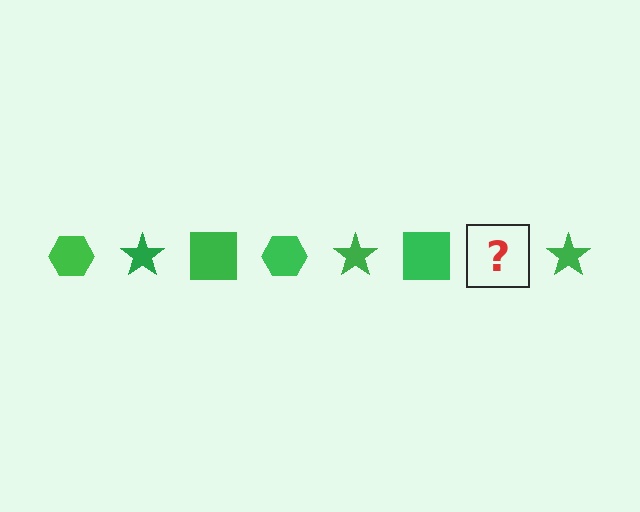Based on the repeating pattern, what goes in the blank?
The blank should be a green hexagon.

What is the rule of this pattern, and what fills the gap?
The rule is that the pattern cycles through hexagon, star, square shapes in green. The gap should be filled with a green hexagon.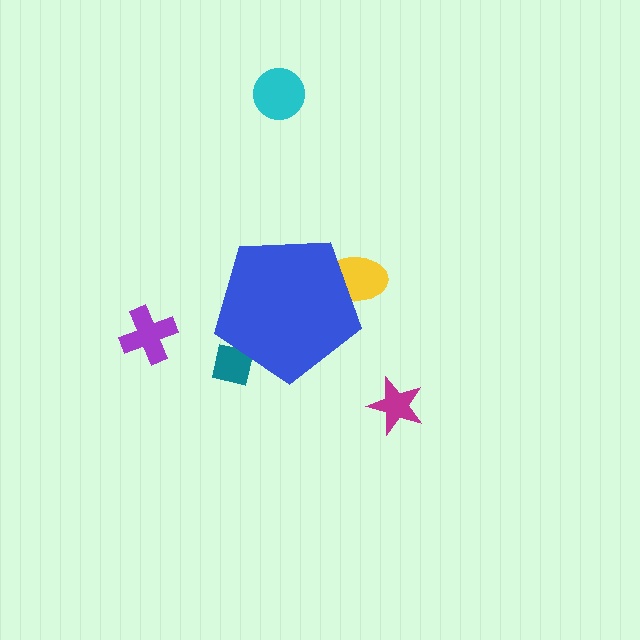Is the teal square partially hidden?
Yes, the teal square is partially hidden behind the blue pentagon.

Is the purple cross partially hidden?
No, the purple cross is fully visible.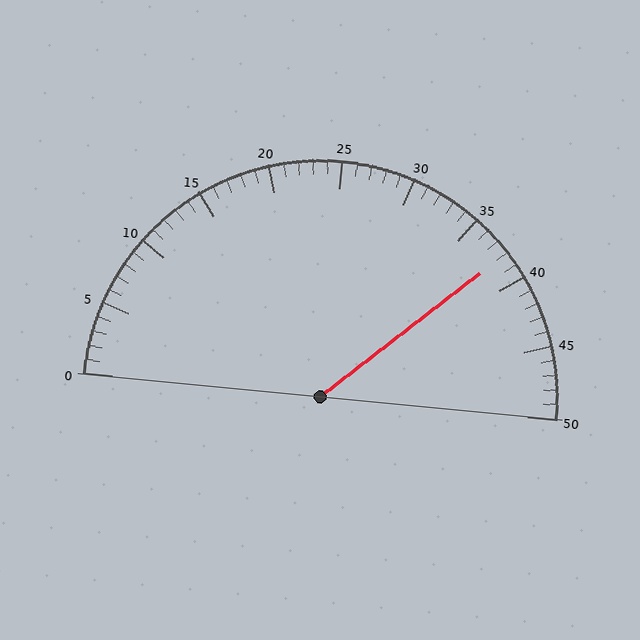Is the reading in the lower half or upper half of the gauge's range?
The reading is in the upper half of the range (0 to 50).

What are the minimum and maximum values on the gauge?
The gauge ranges from 0 to 50.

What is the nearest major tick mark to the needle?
The nearest major tick mark is 40.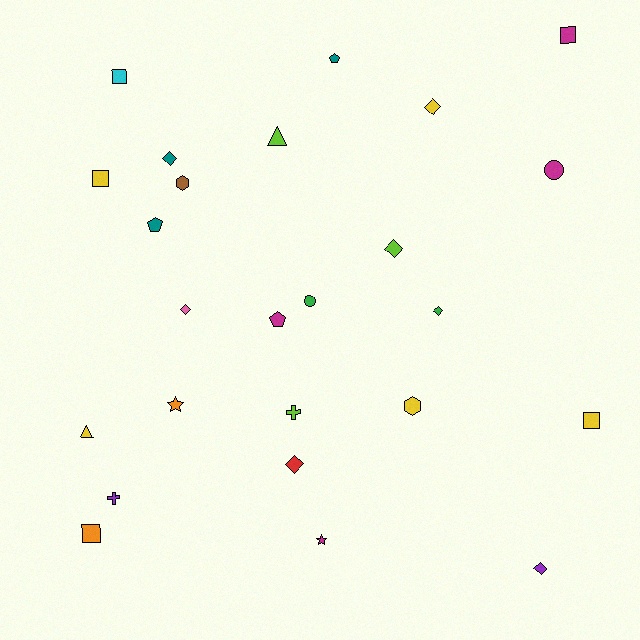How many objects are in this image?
There are 25 objects.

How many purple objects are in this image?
There are 2 purple objects.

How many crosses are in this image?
There are 2 crosses.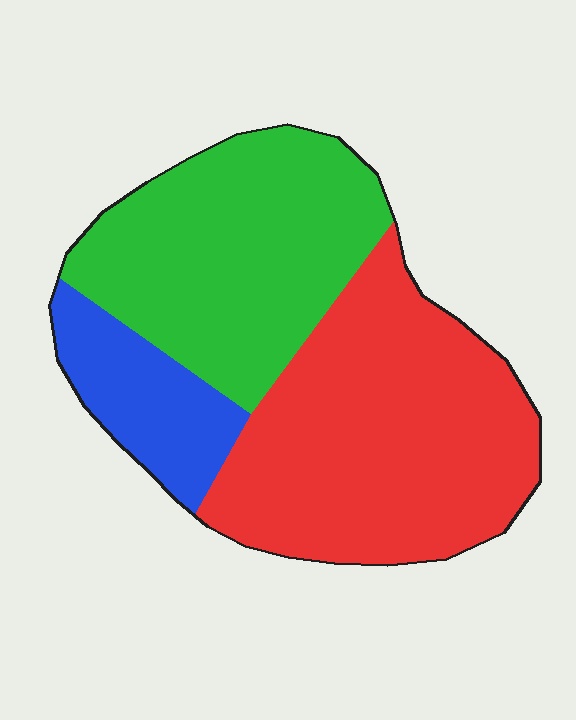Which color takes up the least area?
Blue, at roughly 15%.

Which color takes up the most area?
Red, at roughly 50%.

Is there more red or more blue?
Red.